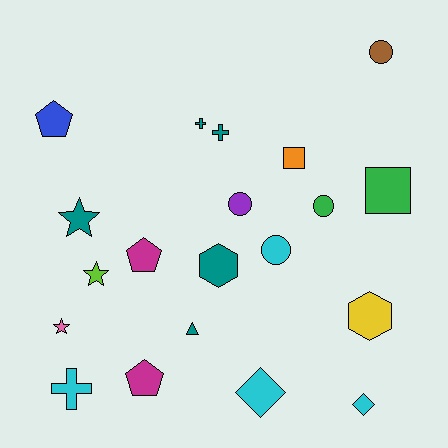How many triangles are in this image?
There is 1 triangle.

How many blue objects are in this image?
There is 1 blue object.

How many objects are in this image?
There are 20 objects.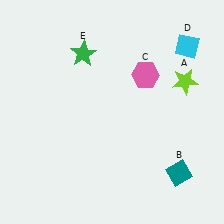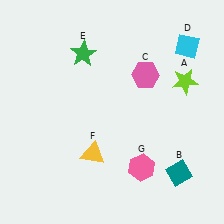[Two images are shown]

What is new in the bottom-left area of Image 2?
A yellow triangle (F) was added in the bottom-left area of Image 2.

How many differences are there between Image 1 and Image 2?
There are 2 differences between the two images.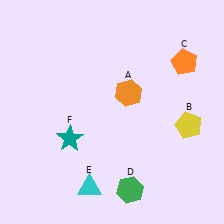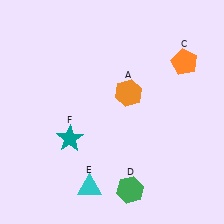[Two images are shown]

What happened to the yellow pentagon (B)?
The yellow pentagon (B) was removed in Image 2. It was in the bottom-right area of Image 1.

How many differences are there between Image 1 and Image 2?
There is 1 difference between the two images.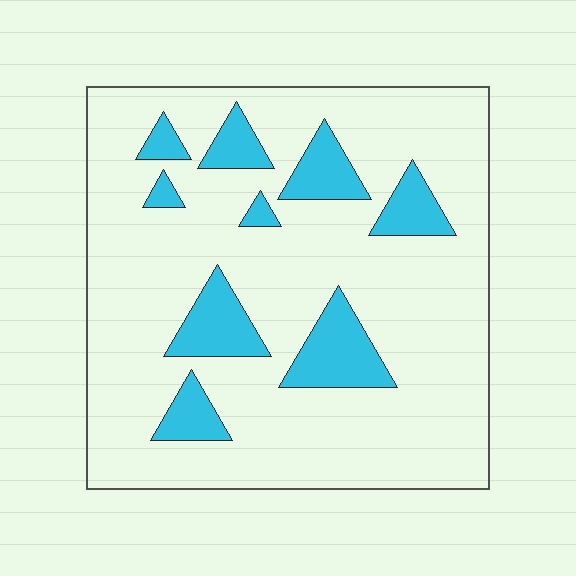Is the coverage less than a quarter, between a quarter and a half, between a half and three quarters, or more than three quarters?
Less than a quarter.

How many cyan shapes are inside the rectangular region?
9.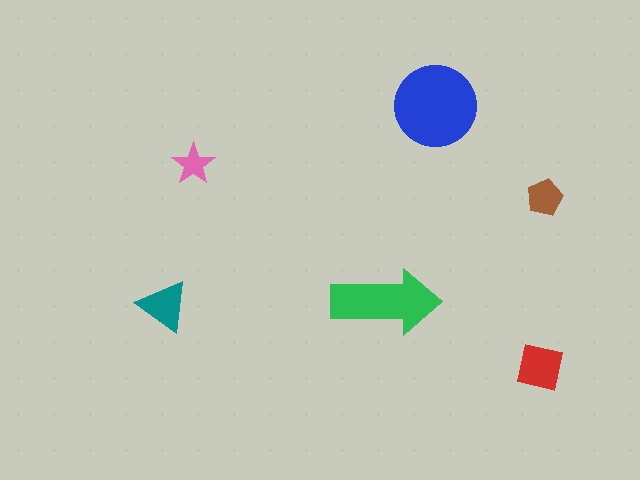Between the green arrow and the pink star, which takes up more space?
The green arrow.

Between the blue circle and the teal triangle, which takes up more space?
The blue circle.